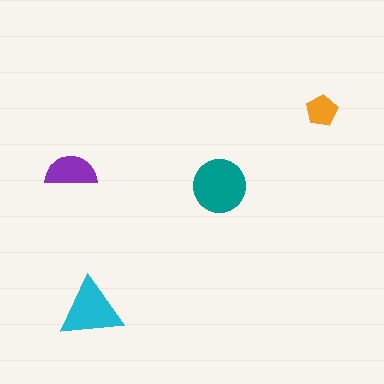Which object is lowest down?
The cyan triangle is bottommost.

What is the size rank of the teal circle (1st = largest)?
1st.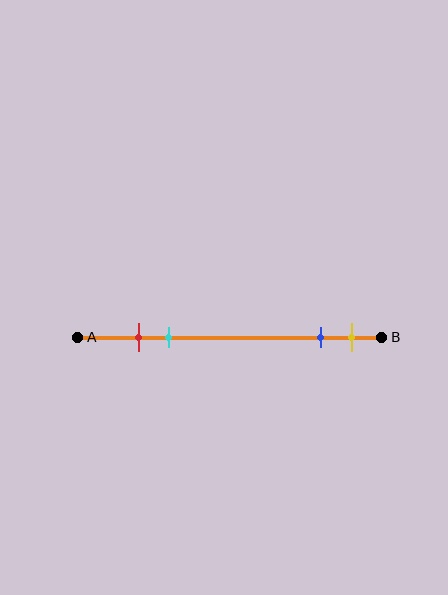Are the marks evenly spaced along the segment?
No, the marks are not evenly spaced.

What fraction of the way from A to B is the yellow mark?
The yellow mark is approximately 90% (0.9) of the way from A to B.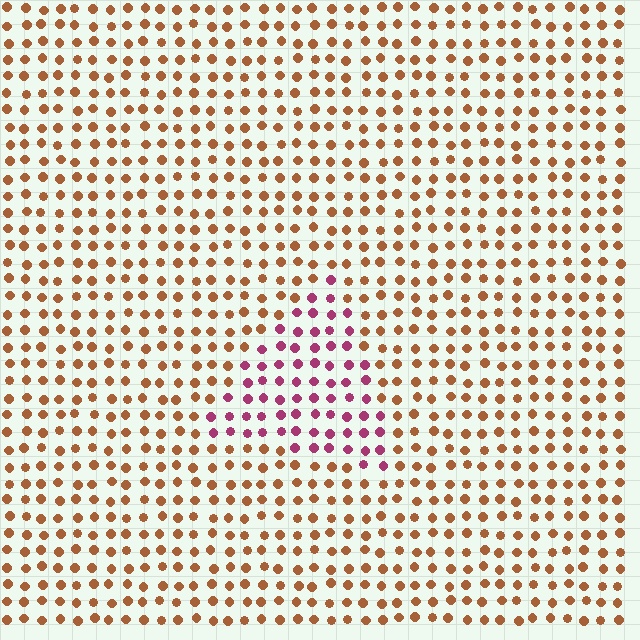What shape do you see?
I see a triangle.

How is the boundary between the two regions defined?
The boundary is defined purely by a slight shift in hue (about 54 degrees). Spacing, size, and orientation are identical on both sides.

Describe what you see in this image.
The image is filled with small brown elements in a uniform arrangement. A triangle-shaped region is visible where the elements are tinted to a slightly different hue, forming a subtle color boundary.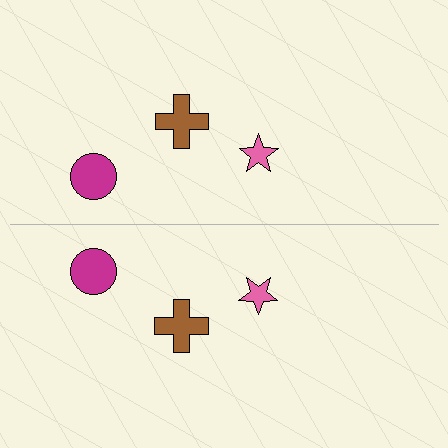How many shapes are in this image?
There are 6 shapes in this image.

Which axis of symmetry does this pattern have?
The pattern has a horizontal axis of symmetry running through the center of the image.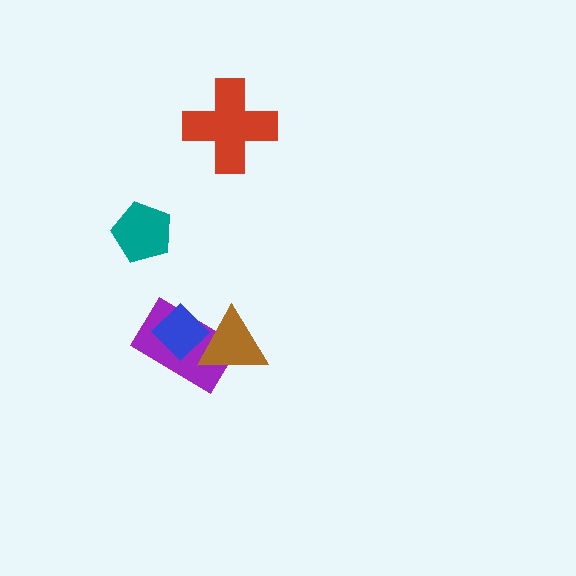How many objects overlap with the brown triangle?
2 objects overlap with the brown triangle.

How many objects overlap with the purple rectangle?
2 objects overlap with the purple rectangle.